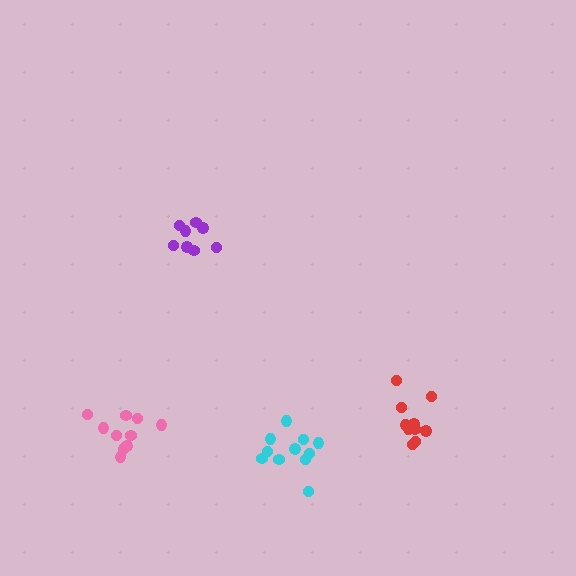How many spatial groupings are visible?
There are 4 spatial groupings.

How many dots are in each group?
Group 1: 8 dots, Group 2: 10 dots, Group 3: 10 dots, Group 4: 11 dots (39 total).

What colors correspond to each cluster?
The clusters are colored: purple, red, pink, cyan.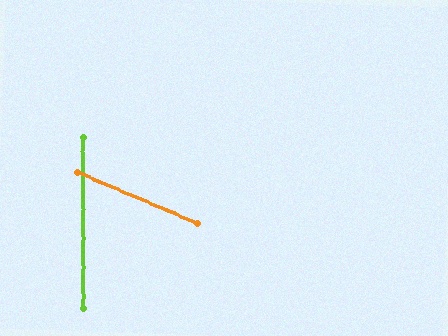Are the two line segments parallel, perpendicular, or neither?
Neither parallel nor perpendicular — they differ by about 67°.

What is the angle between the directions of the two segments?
Approximately 67 degrees.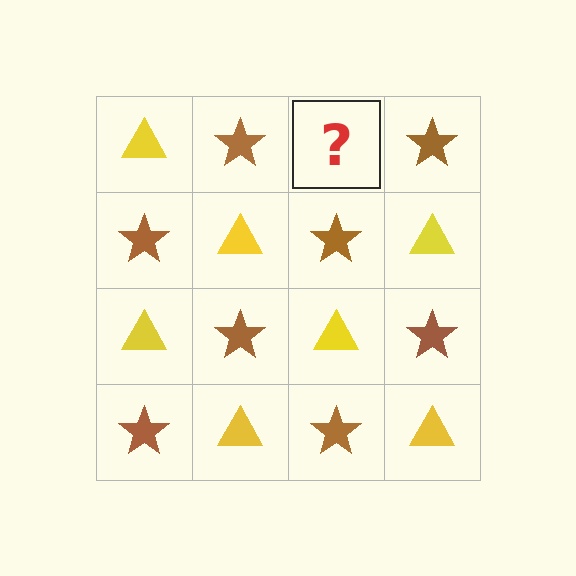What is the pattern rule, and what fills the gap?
The rule is that it alternates yellow triangle and brown star in a checkerboard pattern. The gap should be filled with a yellow triangle.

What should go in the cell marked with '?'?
The missing cell should contain a yellow triangle.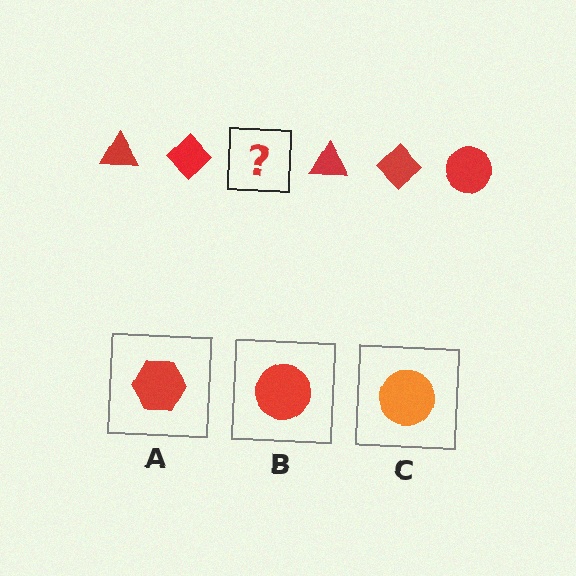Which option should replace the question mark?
Option B.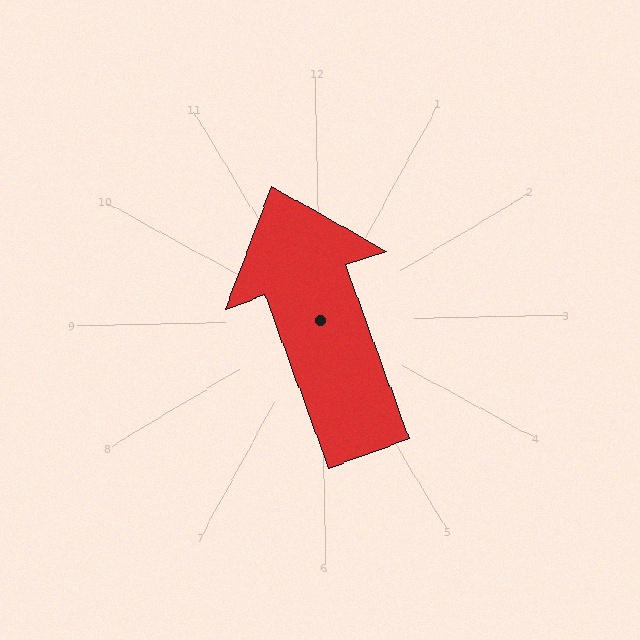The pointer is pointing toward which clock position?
Roughly 11 o'clock.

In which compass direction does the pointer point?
North.